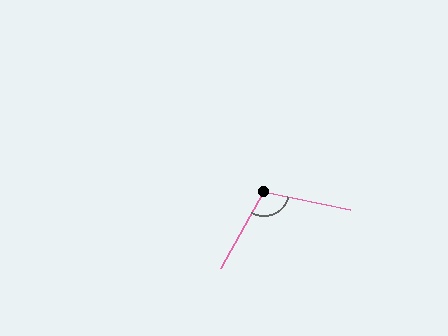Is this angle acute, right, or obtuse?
It is obtuse.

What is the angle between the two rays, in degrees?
Approximately 107 degrees.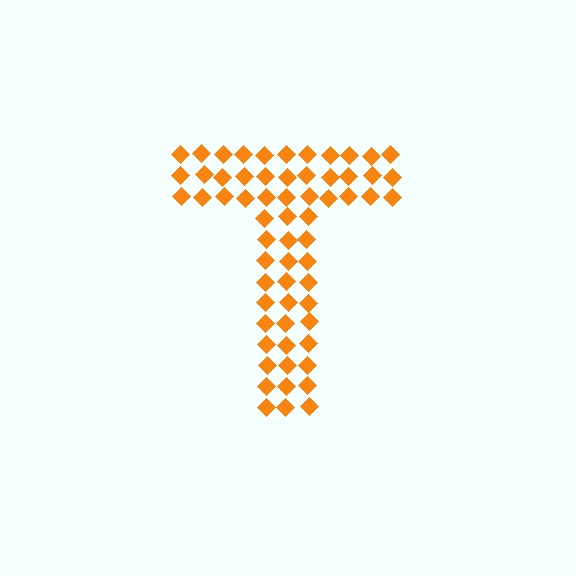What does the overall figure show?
The overall figure shows the letter T.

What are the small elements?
The small elements are diamonds.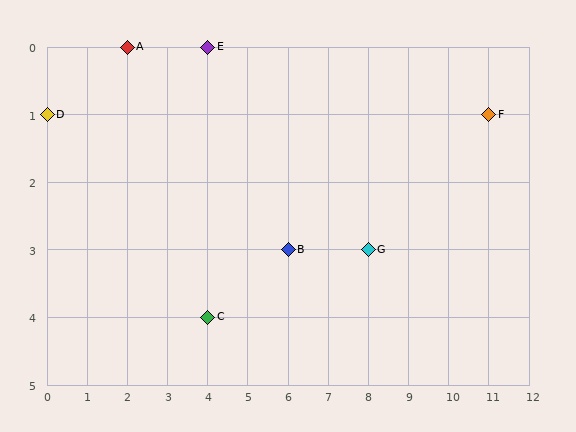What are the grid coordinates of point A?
Point A is at grid coordinates (2, 0).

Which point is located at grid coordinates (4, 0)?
Point E is at (4, 0).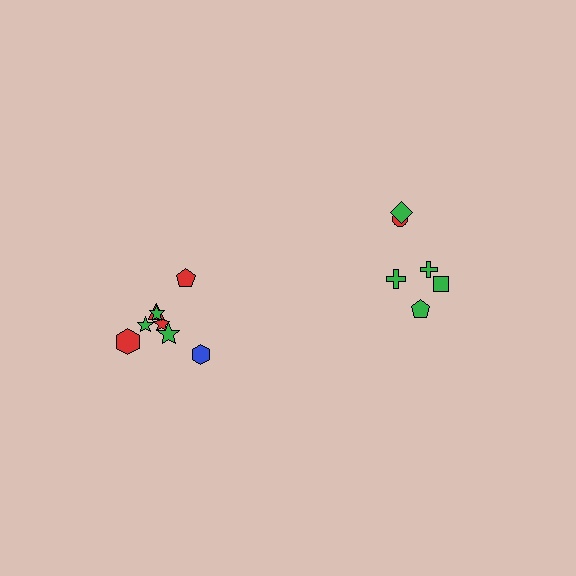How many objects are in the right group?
There are 6 objects.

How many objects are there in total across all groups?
There are 14 objects.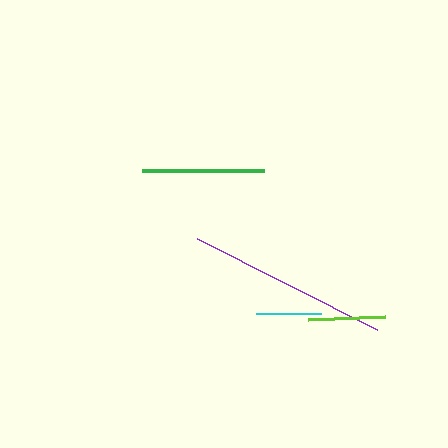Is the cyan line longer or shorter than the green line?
The green line is longer than the cyan line.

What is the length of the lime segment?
The lime segment is approximately 78 pixels long.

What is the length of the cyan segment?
The cyan segment is approximately 66 pixels long.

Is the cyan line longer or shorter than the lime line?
The lime line is longer than the cyan line.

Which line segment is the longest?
The purple line is the longest at approximately 201 pixels.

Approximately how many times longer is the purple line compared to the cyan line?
The purple line is approximately 3.1 times the length of the cyan line.